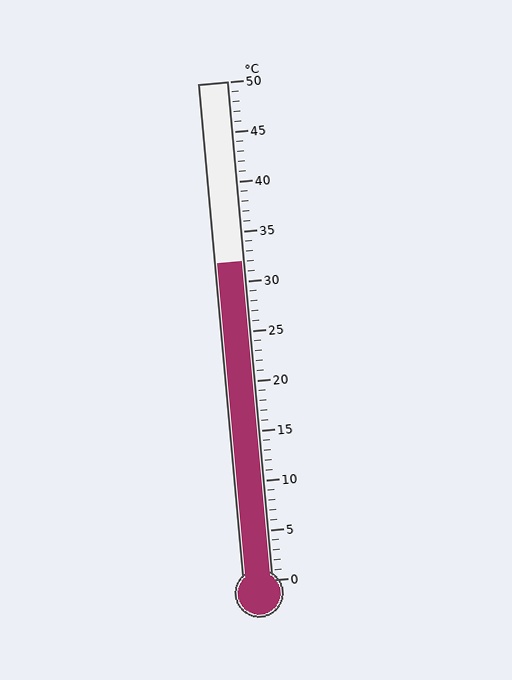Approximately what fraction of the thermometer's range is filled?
The thermometer is filled to approximately 65% of its range.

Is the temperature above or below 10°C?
The temperature is above 10°C.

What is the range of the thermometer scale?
The thermometer scale ranges from 0°C to 50°C.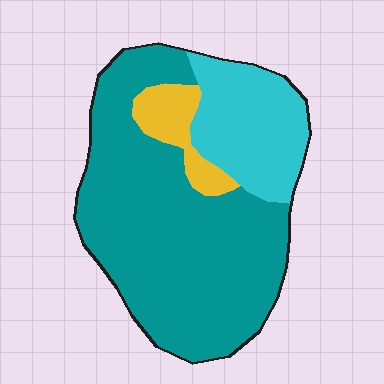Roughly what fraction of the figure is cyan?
Cyan covers about 25% of the figure.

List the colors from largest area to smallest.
From largest to smallest: teal, cyan, yellow.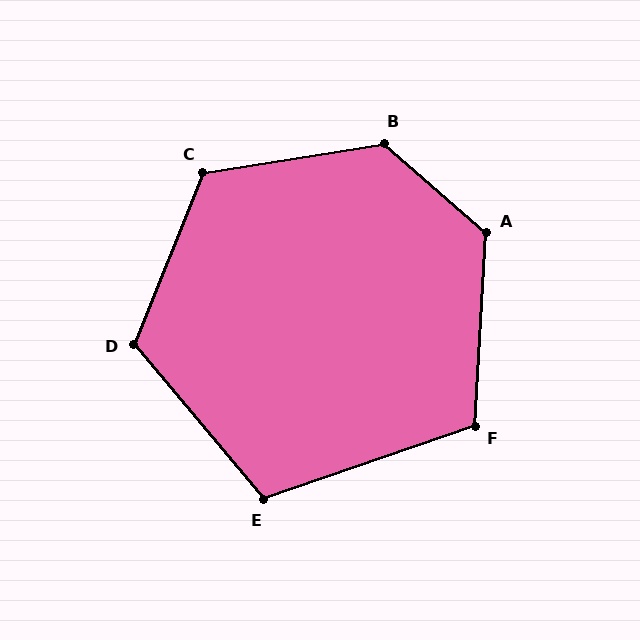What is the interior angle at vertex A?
Approximately 128 degrees (obtuse).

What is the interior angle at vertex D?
Approximately 118 degrees (obtuse).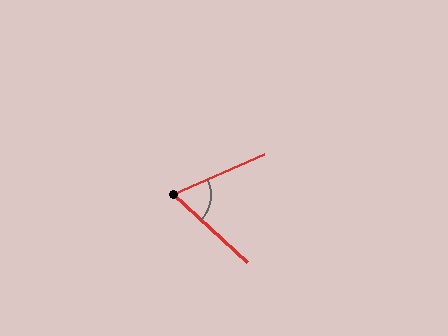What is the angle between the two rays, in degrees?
Approximately 66 degrees.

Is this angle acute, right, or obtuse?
It is acute.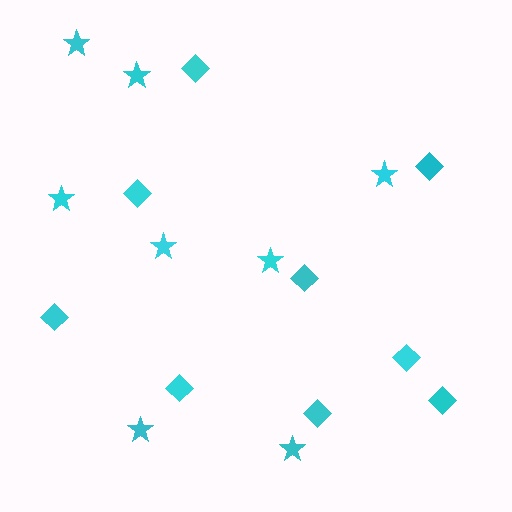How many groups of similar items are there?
There are 2 groups: one group of diamonds (9) and one group of stars (8).